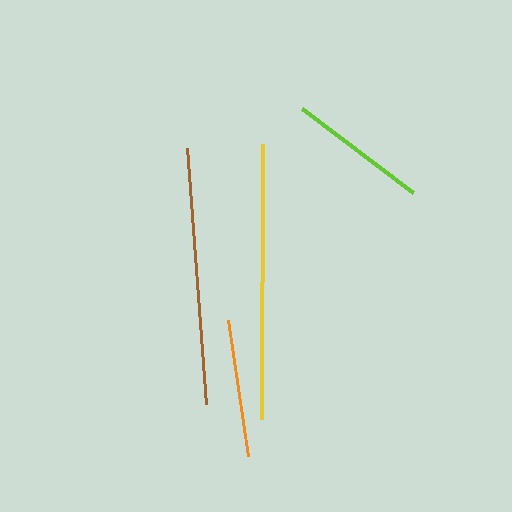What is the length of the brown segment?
The brown segment is approximately 257 pixels long.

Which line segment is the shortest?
The orange line is the shortest at approximately 138 pixels.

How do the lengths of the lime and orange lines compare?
The lime and orange lines are approximately the same length.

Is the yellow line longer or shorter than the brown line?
The yellow line is longer than the brown line.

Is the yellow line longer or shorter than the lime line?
The yellow line is longer than the lime line.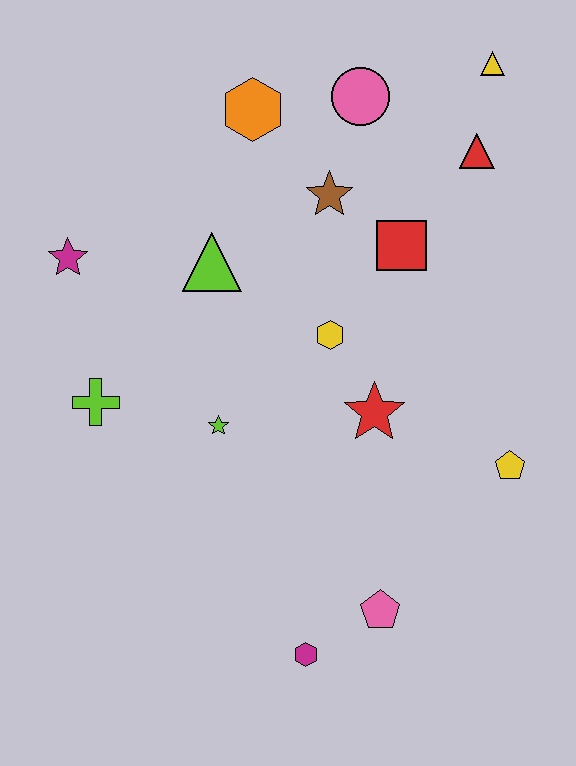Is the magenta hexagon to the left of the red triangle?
Yes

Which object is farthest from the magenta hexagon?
The yellow triangle is farthest from the magenta hexagon.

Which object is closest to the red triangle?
The yellow triangle is closest to the red triangle.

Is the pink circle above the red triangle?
Yes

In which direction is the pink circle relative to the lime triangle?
The pink circle is above the lime triangle.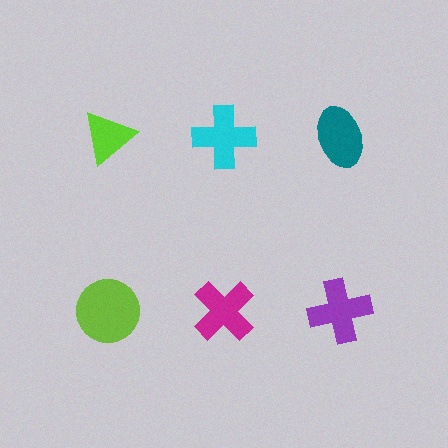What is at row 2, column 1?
A lime circle.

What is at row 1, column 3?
A teal ellipse.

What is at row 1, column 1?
A lime triangle.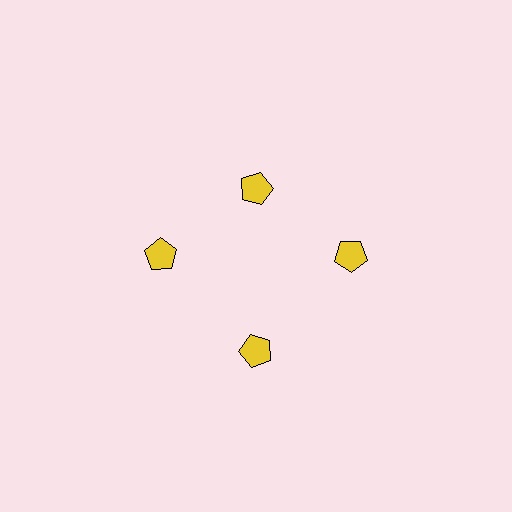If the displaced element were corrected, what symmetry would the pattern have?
It would have 4-fold rotational symmetry — the pattern would map onto itself every 90 degrees.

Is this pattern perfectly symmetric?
No. The 4 yellow pentagons are arranged in a ring, but one element near the 12 o'clock position is pulled inward toward the center, breaking the 4-fold rotational symmetry.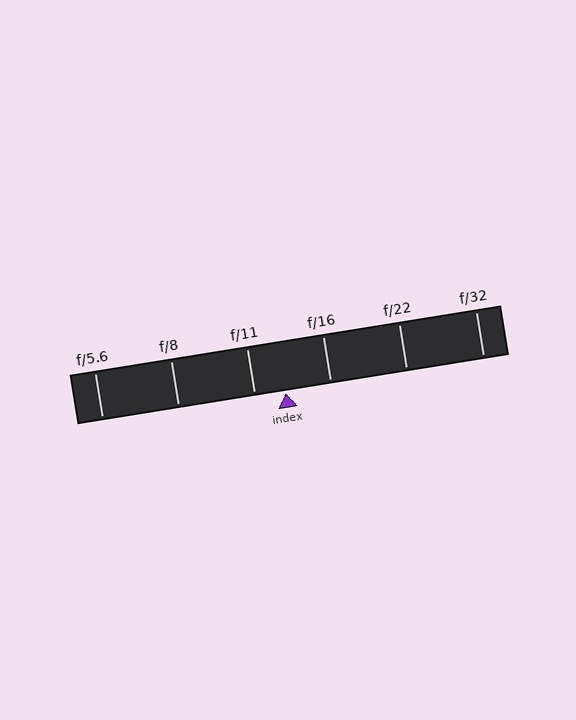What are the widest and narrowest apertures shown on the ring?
The widest aperture shown is f/5.6 and the narrowest is f/32.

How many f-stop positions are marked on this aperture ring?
There are 6 f-stop positions marked.